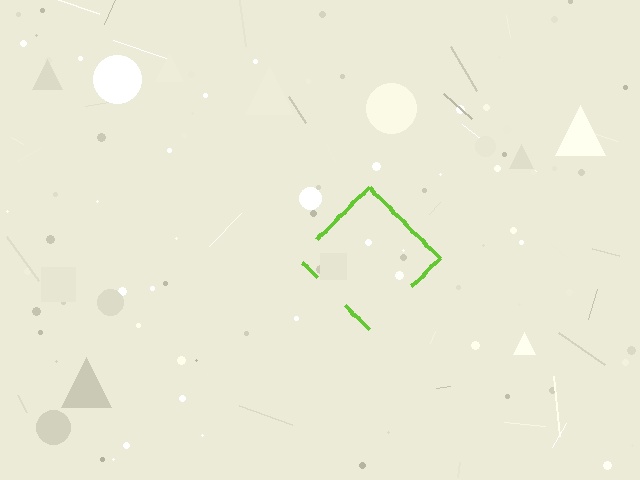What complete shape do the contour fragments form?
The contour fragments form a diamond.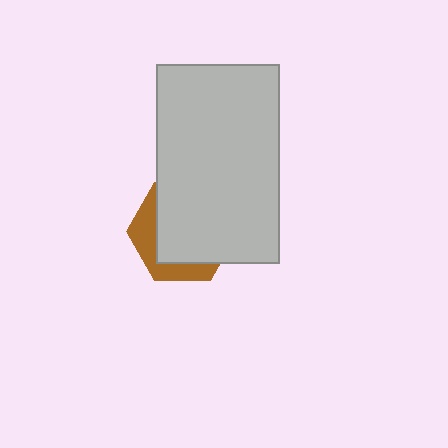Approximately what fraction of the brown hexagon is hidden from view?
Roughly 69% of the brown hexagon is hidden behind the light gray rectangle.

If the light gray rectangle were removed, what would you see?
You would see the complete brown hexagon.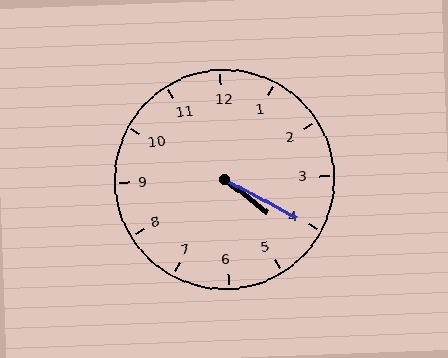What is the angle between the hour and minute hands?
Approximately 10 degrees.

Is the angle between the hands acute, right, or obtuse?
It is acute.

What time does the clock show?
4:20.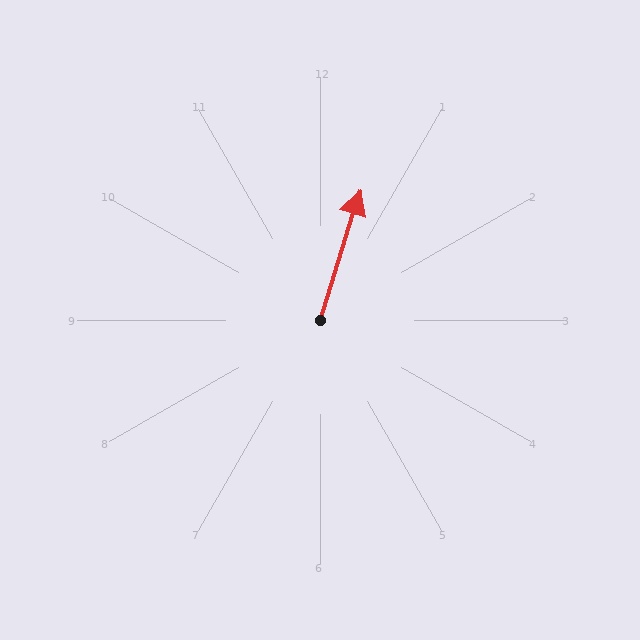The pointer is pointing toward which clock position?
Roughly 1 o'clock.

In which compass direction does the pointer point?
North.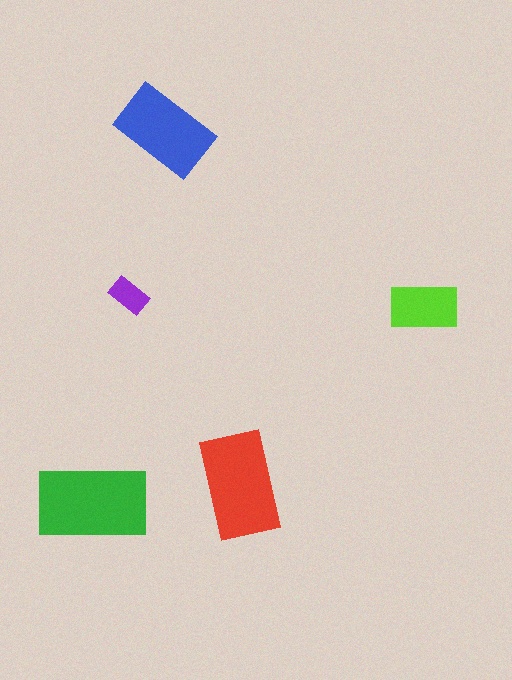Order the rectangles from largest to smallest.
the green one, the red one, the blue one, the lime one, the purple one.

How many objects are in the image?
There are 5 objects in the image.